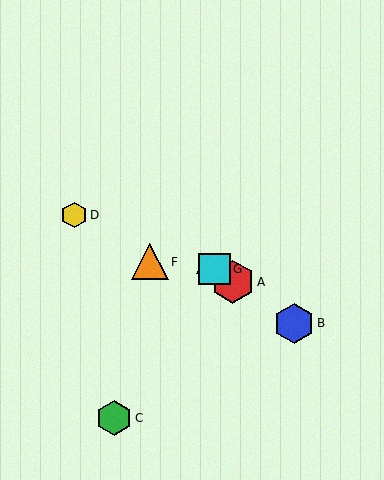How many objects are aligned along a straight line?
4 objects (A, B, E, G) are aligned along a straight line.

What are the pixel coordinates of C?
Object C is at (114, 418).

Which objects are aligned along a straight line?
Objects A, B, E, G are aligned along a straight line.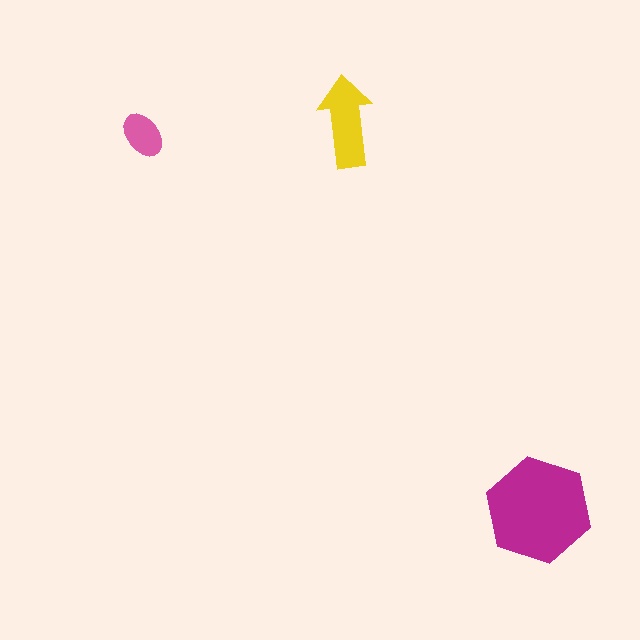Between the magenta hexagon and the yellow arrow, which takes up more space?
The magenta hexagon.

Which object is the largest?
The magenta hexagon.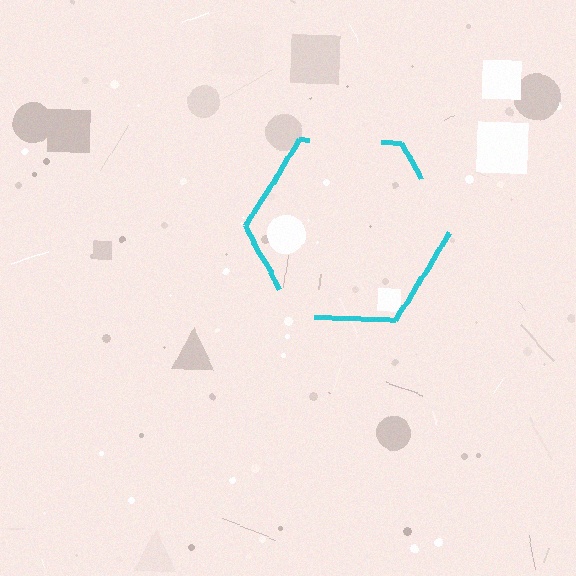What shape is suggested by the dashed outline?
The dashed outline suggests a hexagon.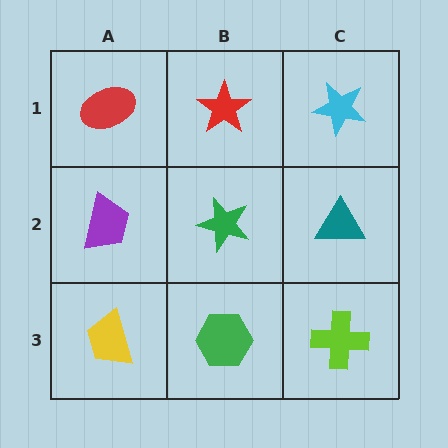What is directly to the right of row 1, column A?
A red star.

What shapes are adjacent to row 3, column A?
A purple trapezoid (row 2, column A), a green hexagon (row 3, column B).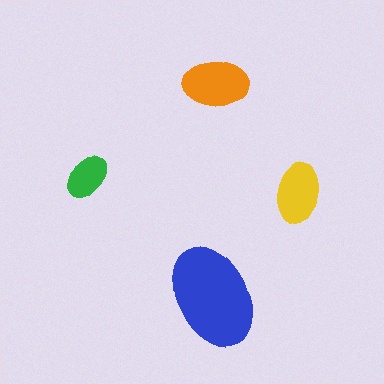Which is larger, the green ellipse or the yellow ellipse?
The yellow one.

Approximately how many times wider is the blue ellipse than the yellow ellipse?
About 1.5 times wider.